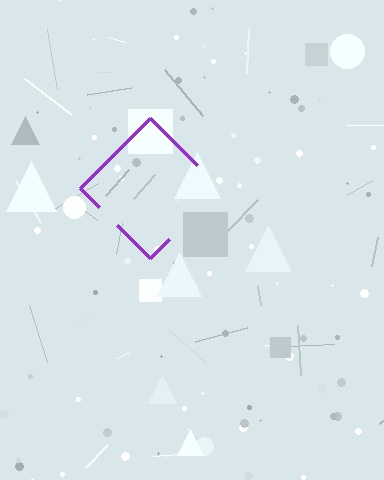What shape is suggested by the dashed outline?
The dashed outline suggests a diamond.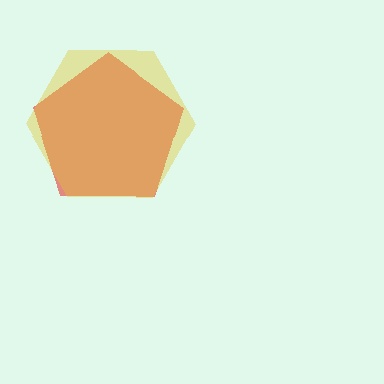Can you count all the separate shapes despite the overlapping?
Yes, there are 2 separate shapes.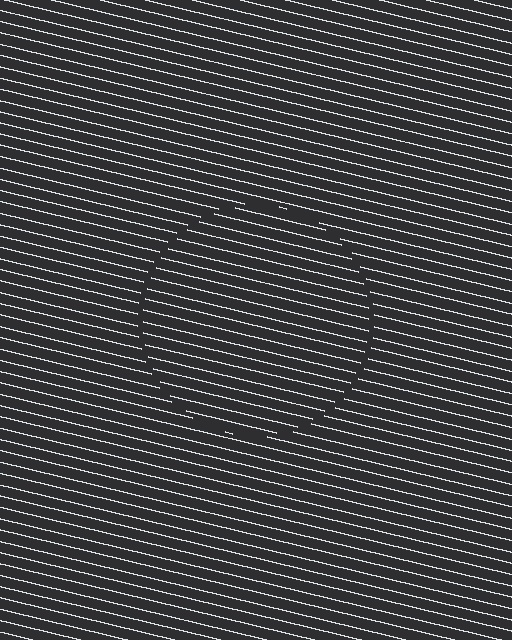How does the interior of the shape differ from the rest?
The interior of the shape contains the same grating, shifted by half a period — the contour is defined by the phase discontinuity where line-ends from the inner and outer gratings abut.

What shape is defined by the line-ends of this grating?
An illusory circle. The interior of the shape contains the same grating, shifted by half a period — the contour is defined by the phase discontinuity where line-ends from the inner and outer gratings abut.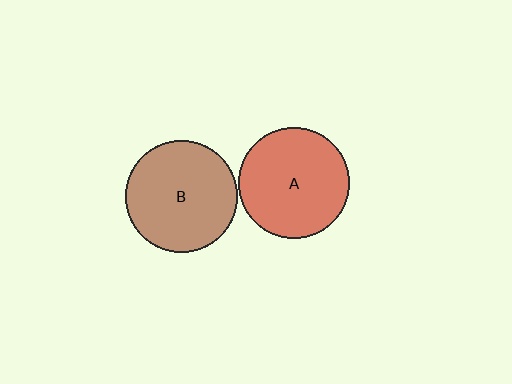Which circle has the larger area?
Circle B (brown).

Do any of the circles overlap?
No, none of the circles overlap.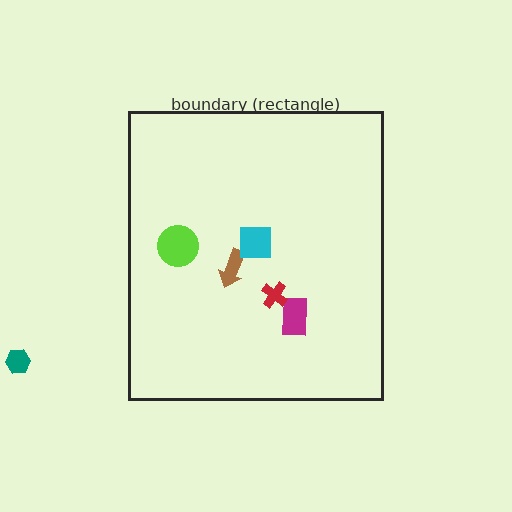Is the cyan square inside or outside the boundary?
Inside.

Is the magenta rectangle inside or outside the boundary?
Inside.